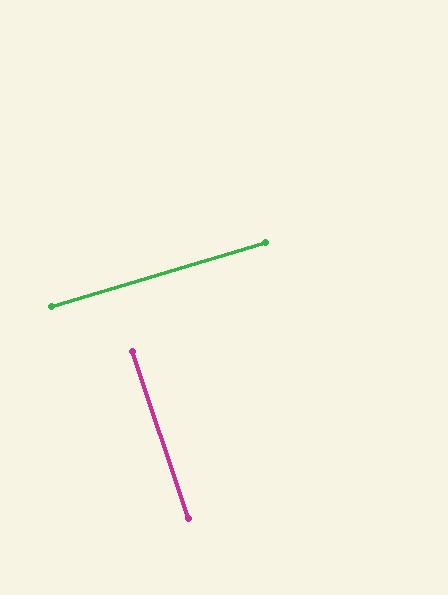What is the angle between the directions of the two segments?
Approximately 88 degrees.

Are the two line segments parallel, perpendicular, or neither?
Perpendicular — they meet at approximately 88°.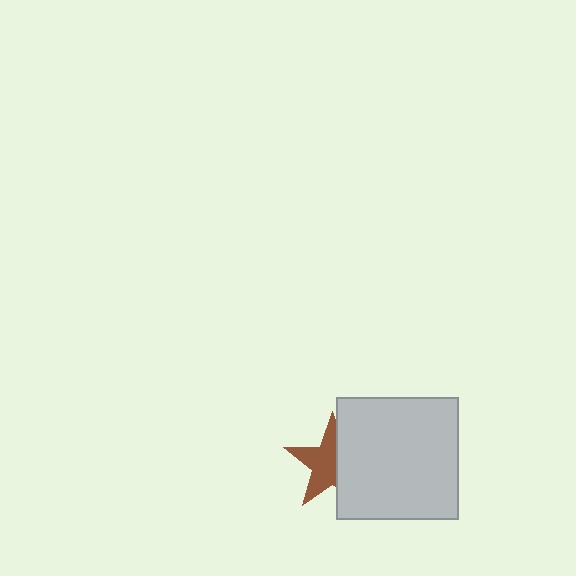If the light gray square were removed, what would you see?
You would see the complete brown star.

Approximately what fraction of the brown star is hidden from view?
Roughly 44% of the brown star is hidden behind the light gray square.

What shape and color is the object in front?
The object in front is a light gray square.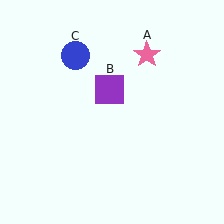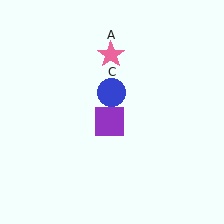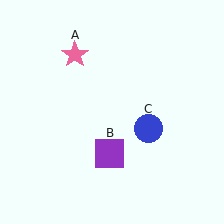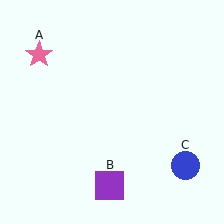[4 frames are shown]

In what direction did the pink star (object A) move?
The pink star (object A) moved left.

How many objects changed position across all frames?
3 objects changed position: pink star (object A), purple square (object B), blue circle (object C).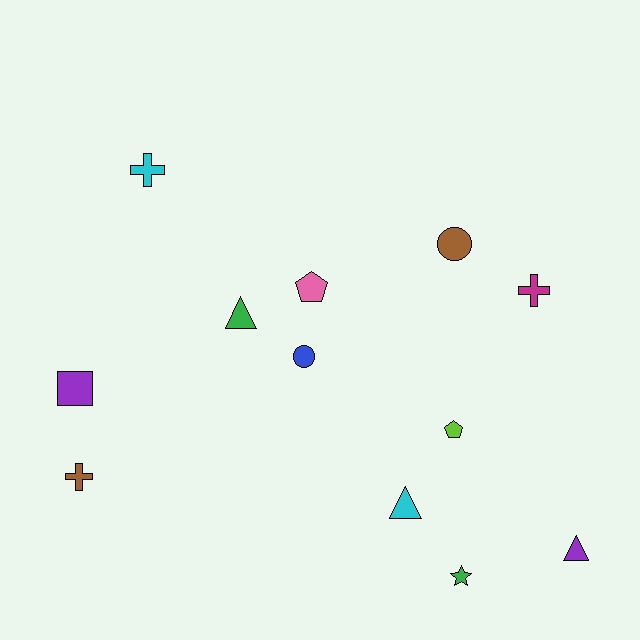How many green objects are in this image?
There are 2 green objects.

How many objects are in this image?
There are 12 objects.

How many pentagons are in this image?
There are 2 pentagons.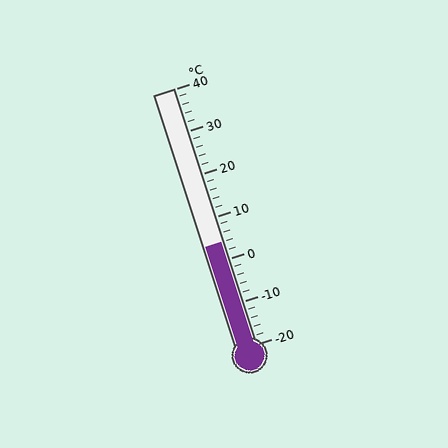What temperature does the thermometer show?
The thermometer shows approximately 4°C.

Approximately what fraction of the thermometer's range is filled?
The thermometer is filled to approximately 40% of its range.